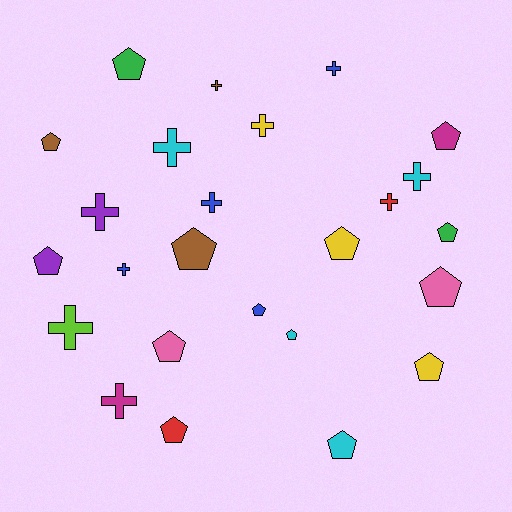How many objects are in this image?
There are 25 objects.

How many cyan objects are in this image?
There are 4 cyan objects.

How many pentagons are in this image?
There are 14 pentagons.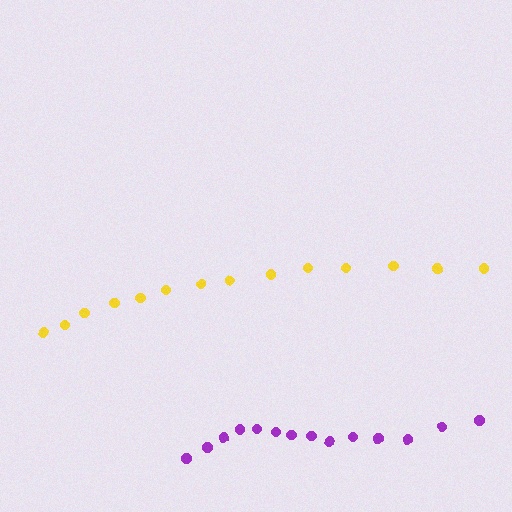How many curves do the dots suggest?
There are 2 distinct paths.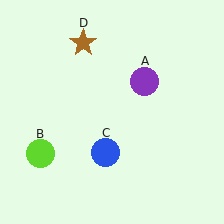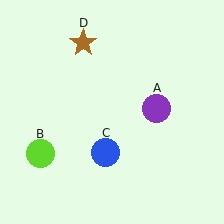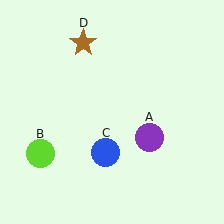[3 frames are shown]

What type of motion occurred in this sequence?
The purple circle (object A) rotated clockwise around the center of the scene.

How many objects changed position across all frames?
1 object changed position: purple circle (object A).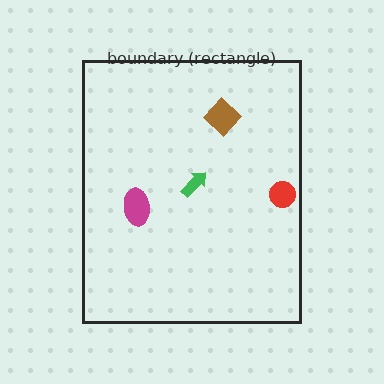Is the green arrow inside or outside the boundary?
Inside.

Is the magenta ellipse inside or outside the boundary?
Inside.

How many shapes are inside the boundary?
4 inside, 0 outside.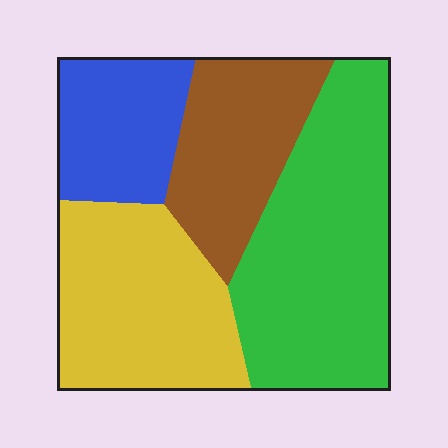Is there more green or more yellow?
Green.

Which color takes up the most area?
Green, at roughly 35%.